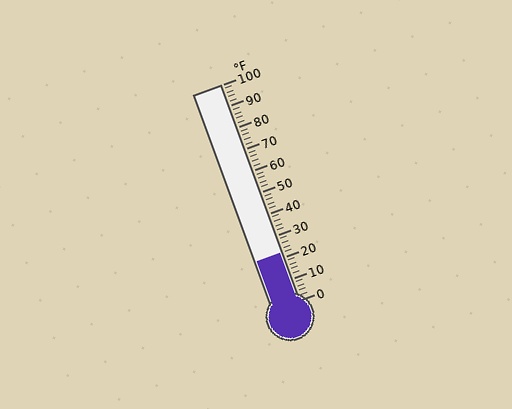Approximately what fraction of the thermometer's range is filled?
The thermometer is filled to approximately 20% of its range.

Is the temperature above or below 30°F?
The temperature is below 30°F.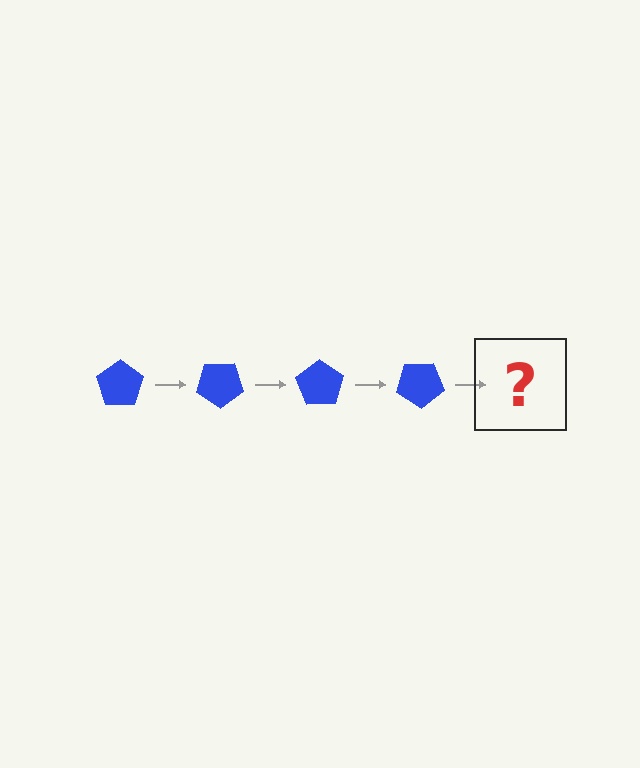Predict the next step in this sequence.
The next step is a blue pentagon rotated 140 degrees.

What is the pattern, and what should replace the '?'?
The pattern is that the pentagon rotates 35 degrees each step. The '?' should be a blue pentagon rotated 140 degrees.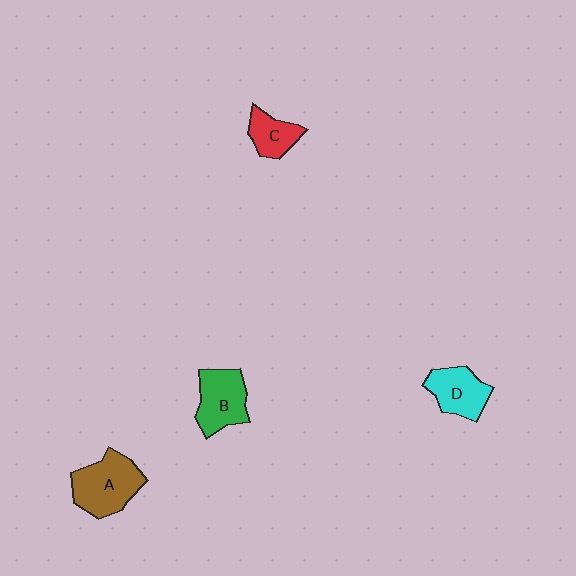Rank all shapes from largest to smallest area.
From largest to smallest: A (brown), B (green), D (cyan), C (red).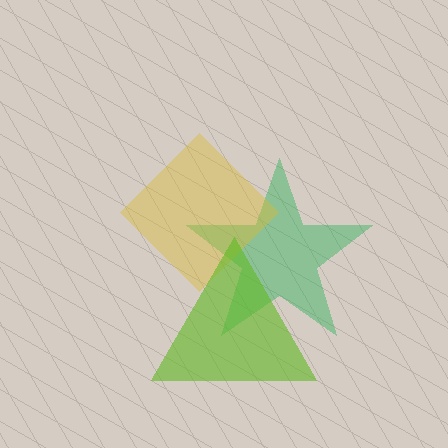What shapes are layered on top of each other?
The layered shapes are: a green star, a yellow diamond, a lime triangle.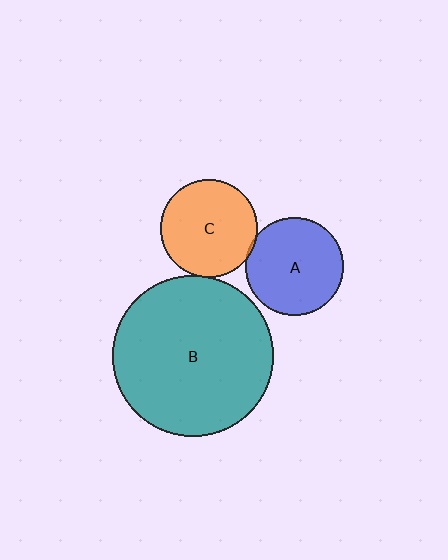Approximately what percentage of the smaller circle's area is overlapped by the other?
Approximately 5%.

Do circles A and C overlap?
Yes.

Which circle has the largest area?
Circle B (teal).